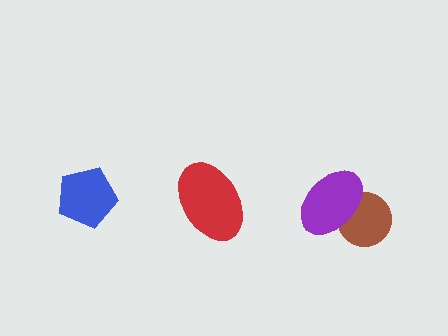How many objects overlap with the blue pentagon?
0 objects overlap with the blue pentagon.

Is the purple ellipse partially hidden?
No, no other shape covers it.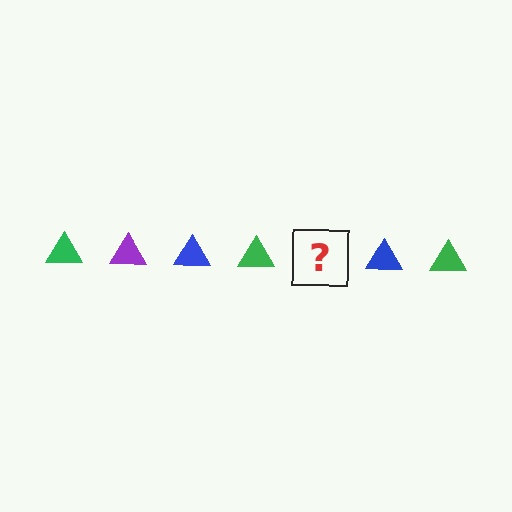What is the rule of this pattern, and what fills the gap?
The rule is that the pattern cycles through green, purple, blue triangles. The gap should be filled with a purple triangle.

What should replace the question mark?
The question mark should be replaced with a purple triangle.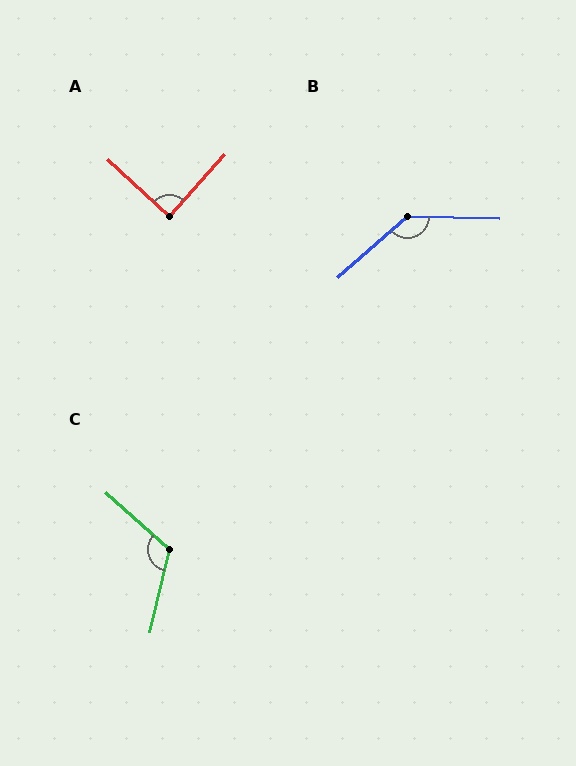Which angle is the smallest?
A, at approximately 89 degrees.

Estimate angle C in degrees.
Approximately 119 degrees.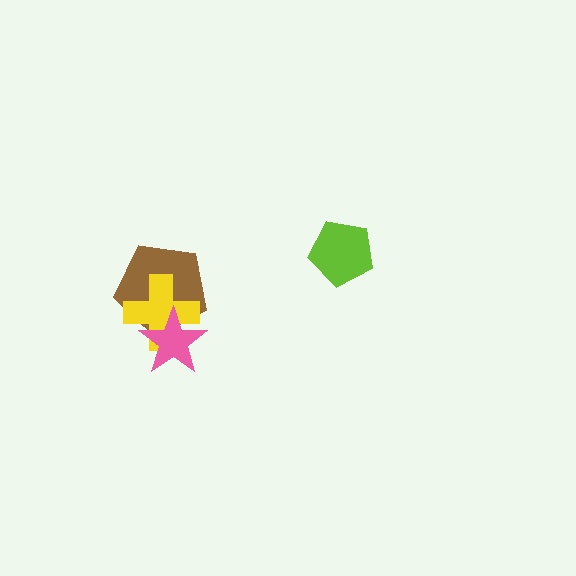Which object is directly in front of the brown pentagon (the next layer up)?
The yellow cross is directly in front of the brown pentagon.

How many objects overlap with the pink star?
2 objects overlap with the pink star.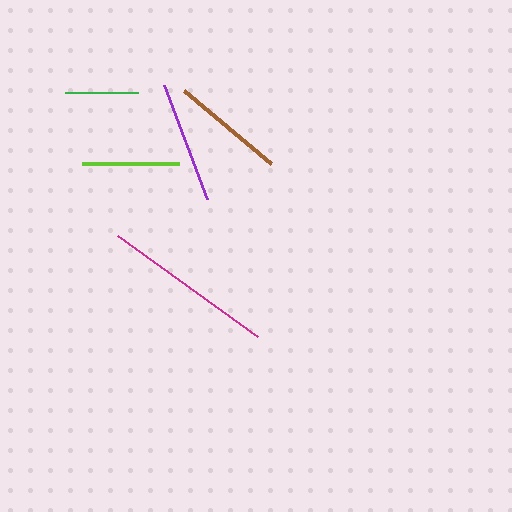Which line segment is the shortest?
The green line is the shortest at approximately 73 pixels.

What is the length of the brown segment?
The brown segment is approximately 114 pixels long.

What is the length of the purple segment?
The purple segment is approximately 121 pixels long.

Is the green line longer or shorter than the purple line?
The purple line is longer than the green line.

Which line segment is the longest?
The magenta line is the longest at approximately 173 pixels.